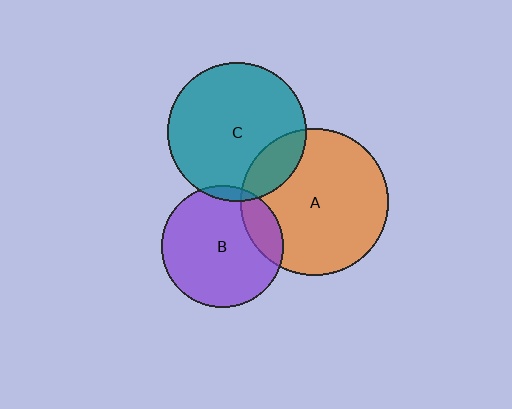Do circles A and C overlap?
Yes.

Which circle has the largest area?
Circle A (orange).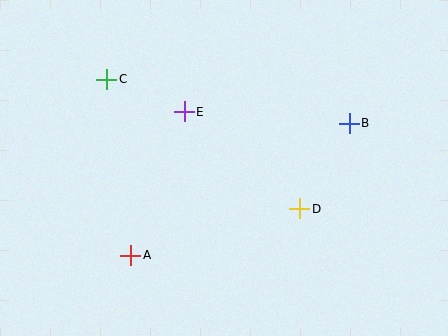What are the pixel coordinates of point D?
Point D is at (300, 209).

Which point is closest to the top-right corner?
Point B is closest to the top-right corner.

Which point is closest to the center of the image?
Point E at (184, 112) is closest to the center.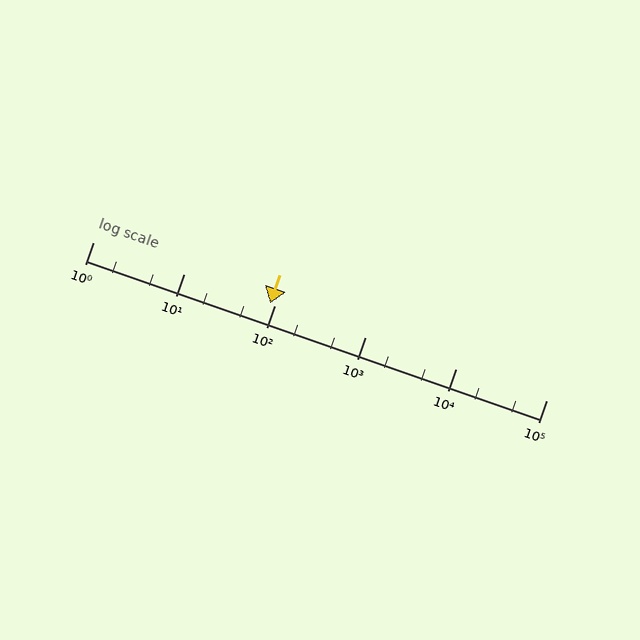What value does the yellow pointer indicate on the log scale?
The pointer indicates approximately 89.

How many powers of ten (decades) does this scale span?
The scale spans 5 decades, from 1 to 100000.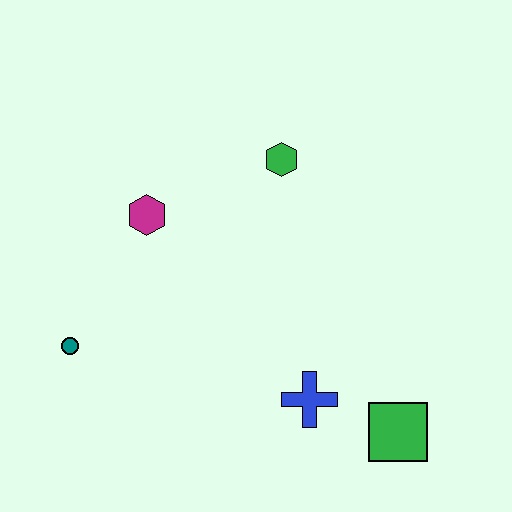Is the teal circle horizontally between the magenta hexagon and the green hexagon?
No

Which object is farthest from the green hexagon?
The green square is farthest from the green hexagon.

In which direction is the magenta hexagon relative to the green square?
The magenta hexagon is to the left of the green square.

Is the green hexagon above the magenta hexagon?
Yes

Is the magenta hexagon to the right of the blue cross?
No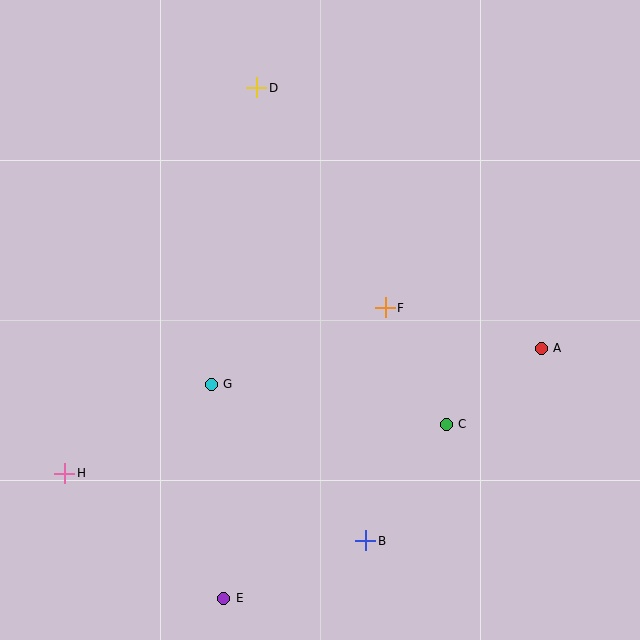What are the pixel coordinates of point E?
Point E is at (224, 598).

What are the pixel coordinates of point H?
Point H is at (65, 473).